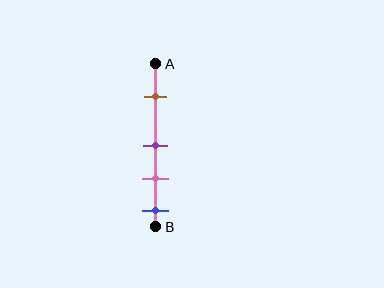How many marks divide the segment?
There are 4 marks dividing the segment.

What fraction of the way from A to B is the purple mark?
The purple mark is approximately 50% (0.5) of the way from A to B.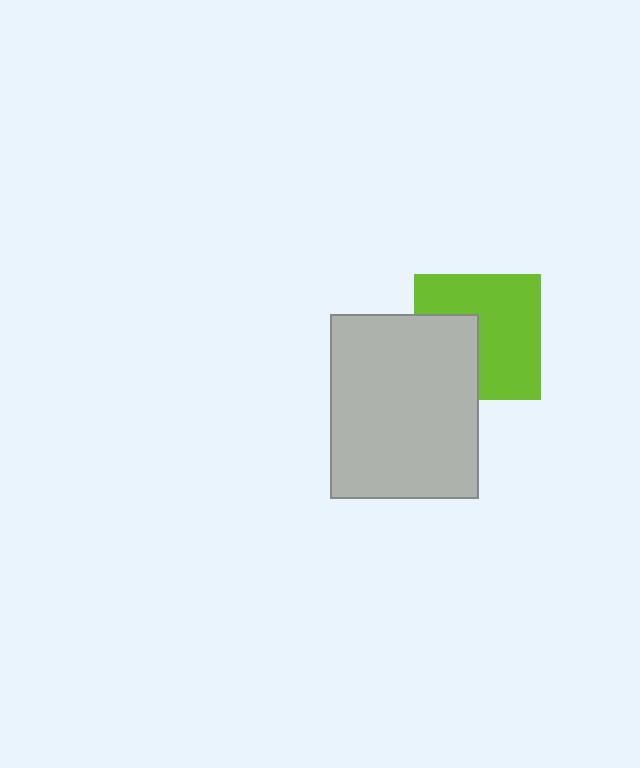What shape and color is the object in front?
The object in front is a light gray rectangle.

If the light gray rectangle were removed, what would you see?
You would see the complete lime square.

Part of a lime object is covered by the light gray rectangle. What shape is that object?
It is a square.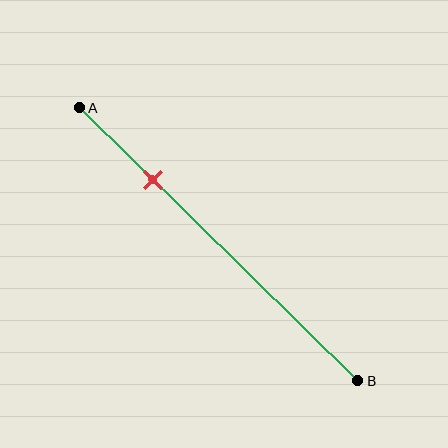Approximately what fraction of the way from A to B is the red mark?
The red mark is approximately 25% of the way from A to B.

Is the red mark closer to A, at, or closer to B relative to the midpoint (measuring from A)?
The red mark is closer to point A than the midpoint of segment AB.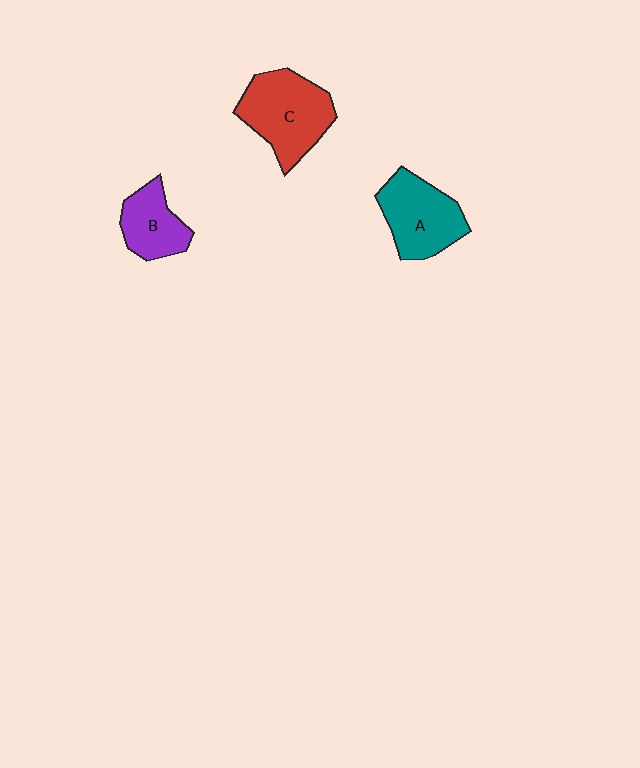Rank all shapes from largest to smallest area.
From largest to smallest: C (red), A (teal), B (purple).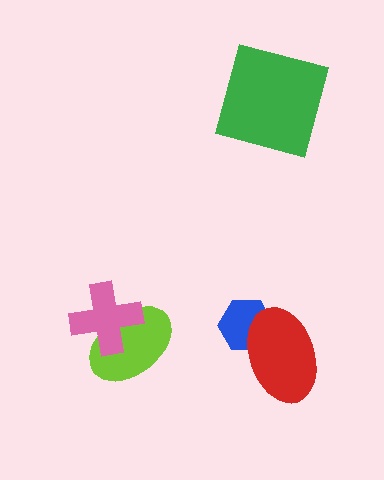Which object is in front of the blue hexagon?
The red ellipse is in front of the blue hexagon.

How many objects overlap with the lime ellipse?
1 object overlaps with the lime ellipse.